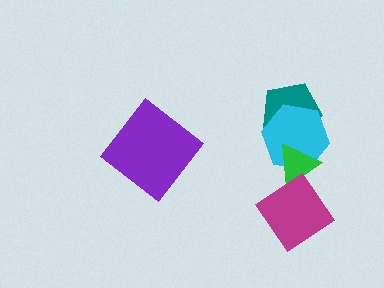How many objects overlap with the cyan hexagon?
2 objects overlap with the cyan hexagon.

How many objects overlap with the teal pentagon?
1 object overlaps with the teal pentagon.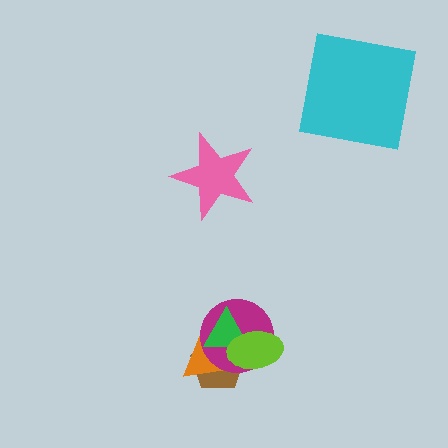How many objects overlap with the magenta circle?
4 objects overlap with the magenta circle.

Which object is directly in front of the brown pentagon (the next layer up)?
The orange triangle is directly in front of the brown pentagon.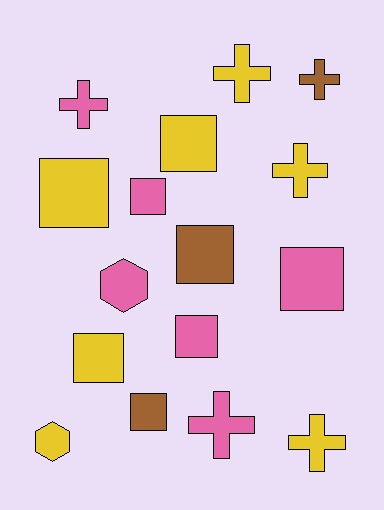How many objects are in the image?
There are 16 objects.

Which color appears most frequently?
Yellow, with 7 objects.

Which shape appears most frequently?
Square, with 8 objects.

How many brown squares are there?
There are 2 brown squares.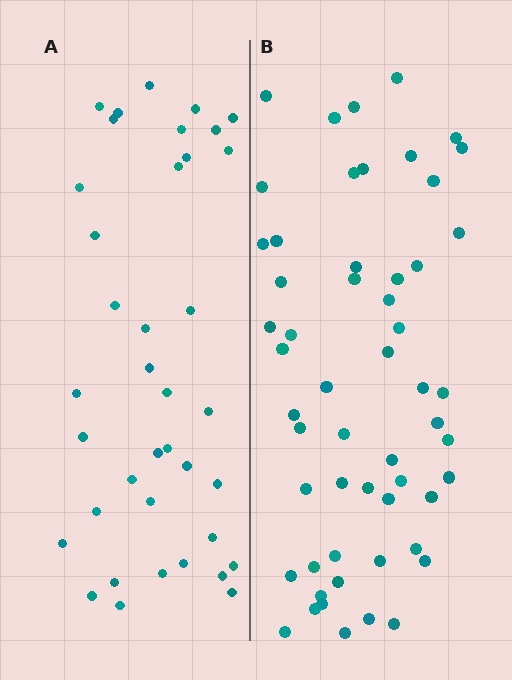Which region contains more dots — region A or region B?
Region B (the right region) has more dots.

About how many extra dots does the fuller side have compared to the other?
Region B has approximately 15 more dots than region A.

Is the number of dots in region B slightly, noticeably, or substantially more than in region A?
Region B has noticeably more, but not dramatically so. The ratio is roughly 1.4 to 1.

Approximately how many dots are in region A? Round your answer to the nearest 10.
About 40 dots. (The exact count is 38, which rounds to 40.)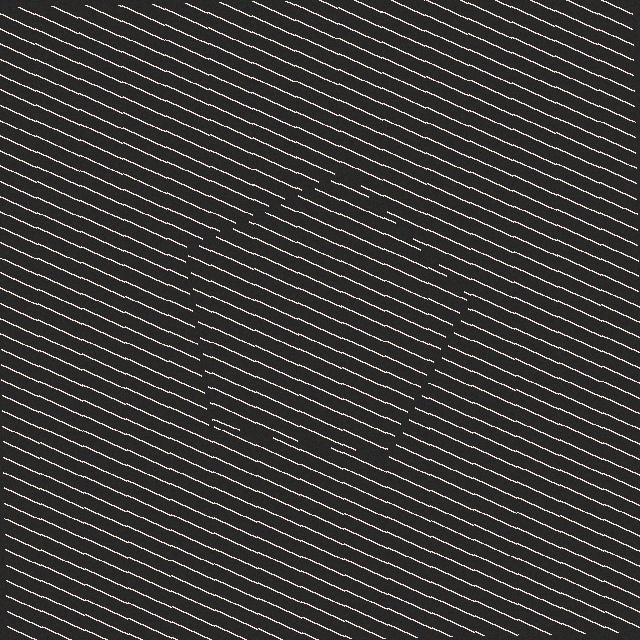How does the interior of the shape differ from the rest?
The interior of the shape contains the same grating, shifted by half a period — the contour is defined by the phase discontinuity where line-ends from the inner and outer gratings abut.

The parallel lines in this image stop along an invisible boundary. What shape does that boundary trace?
An illusory pentagon. The interior of the shape contains the same grating, shifted by half a period — the contour is defined by the phase discontinuity where line-ends from the inner and outer gratings abut.